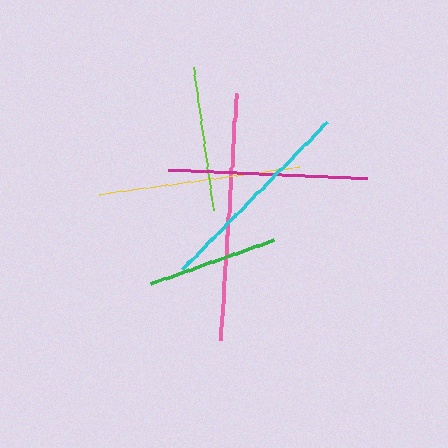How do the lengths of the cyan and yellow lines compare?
The cyan and yellow lines are approximately the same length.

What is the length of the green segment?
The green segment is approximately 130 pixels long.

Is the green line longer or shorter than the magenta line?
The magenta line is longer than the green line.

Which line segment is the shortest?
The green line is the shortest at approximately 130 pixels.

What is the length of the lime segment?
The lime segment is approximately 145 pixels long.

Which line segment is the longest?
The pink line is the longest at approximately 247 pixels.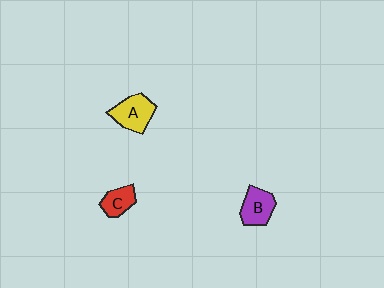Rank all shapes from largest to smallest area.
From largest to smallest: A (yellow), B (purple), C (red).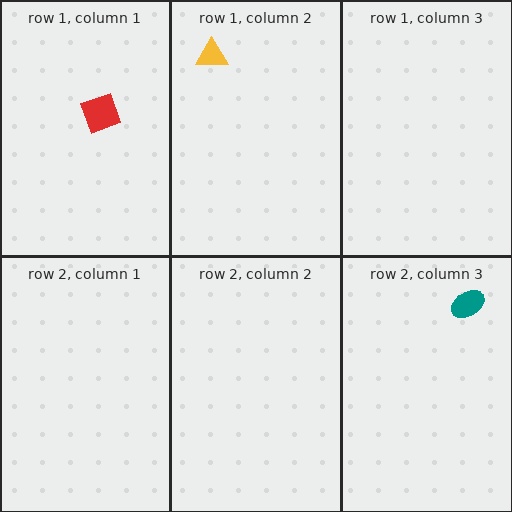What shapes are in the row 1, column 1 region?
The red diamond.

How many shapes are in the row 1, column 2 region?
1.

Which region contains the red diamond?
The row 1, column 1 region.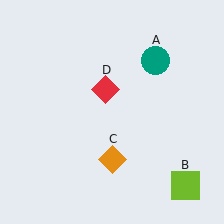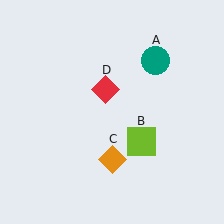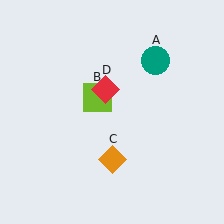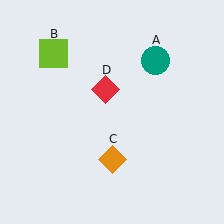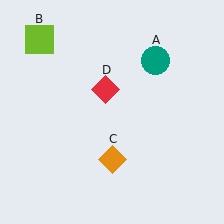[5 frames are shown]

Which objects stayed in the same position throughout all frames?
Teal circle (object A) and orange diamond (object C) and red diamond (object D) remained stationary.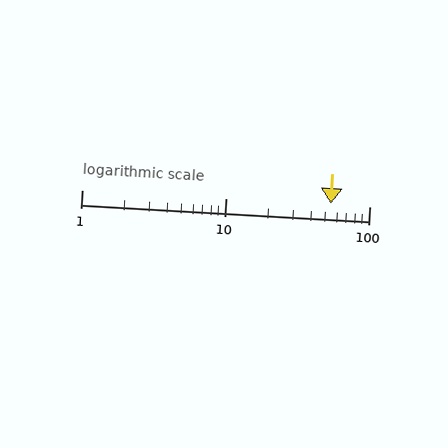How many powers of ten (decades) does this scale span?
The scale spans 2 decades, from 1 to 100.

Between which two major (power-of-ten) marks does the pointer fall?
The pointer is between 10 and 100.